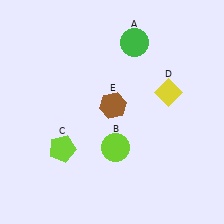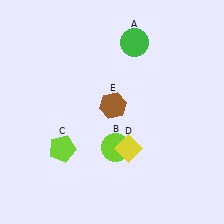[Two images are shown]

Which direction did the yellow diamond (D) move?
The yellow diamond (D) moved down.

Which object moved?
The yellow diamond (D) moved down.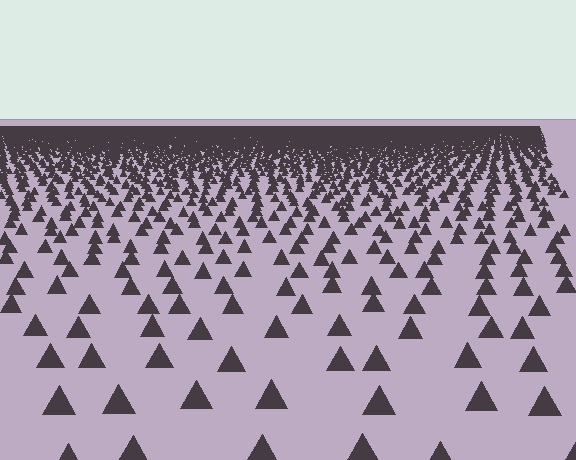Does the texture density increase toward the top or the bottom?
Density increases toward the top.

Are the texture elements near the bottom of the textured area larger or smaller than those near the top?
Larger. Near the bottom, elements are closer to the viewer and appear at a bigger on-screen size.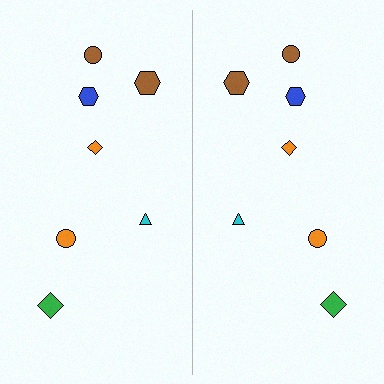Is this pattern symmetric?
Yes, this pattern has bilateral (reflection) symmetry.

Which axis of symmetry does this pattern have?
The pattern has a vertical axis of symmetry running through the center of the image.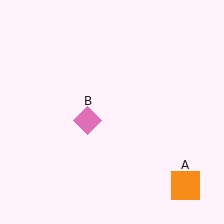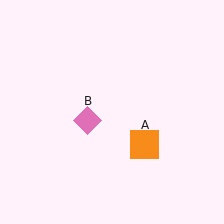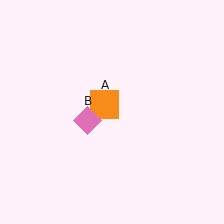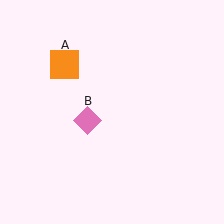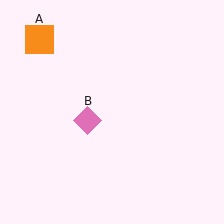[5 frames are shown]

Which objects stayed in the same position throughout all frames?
Pink diamond (object B) remained stationary.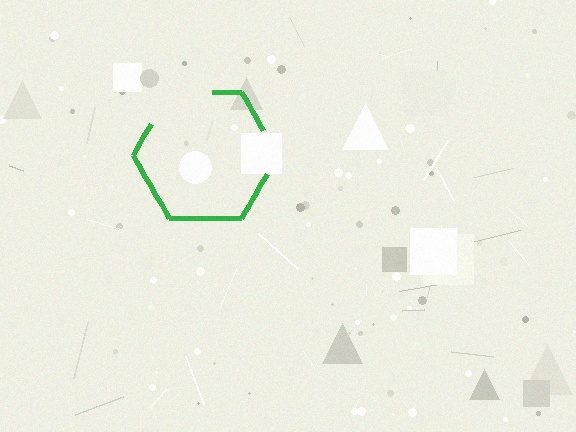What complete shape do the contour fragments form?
The contour fragments form a hexagon.